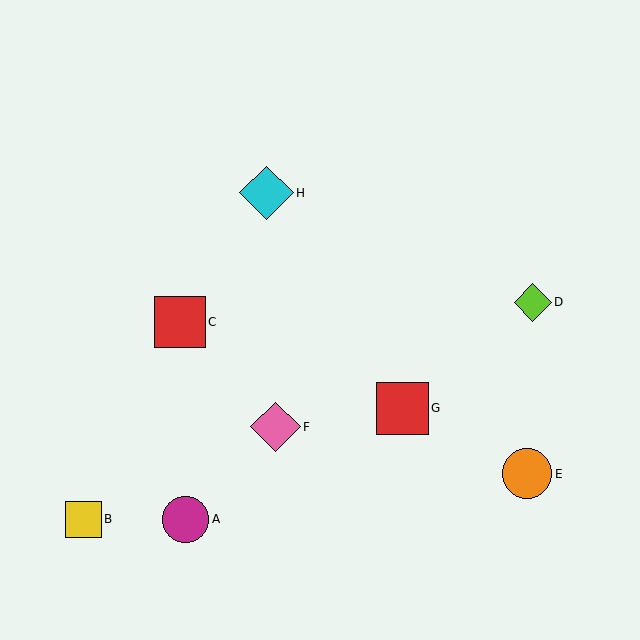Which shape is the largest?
The cyan diamond (labeled H) is the largest.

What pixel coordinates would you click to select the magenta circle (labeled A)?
Click at (185, 519) to select the magenta circle A.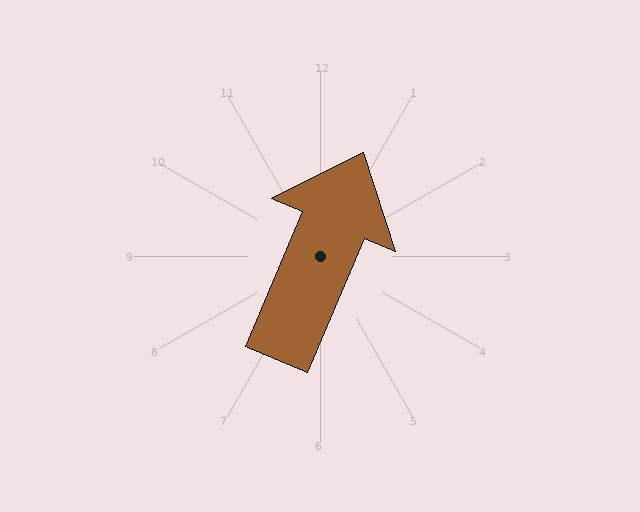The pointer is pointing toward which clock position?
Roughly 1 o'clock.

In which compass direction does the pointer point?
Northeast.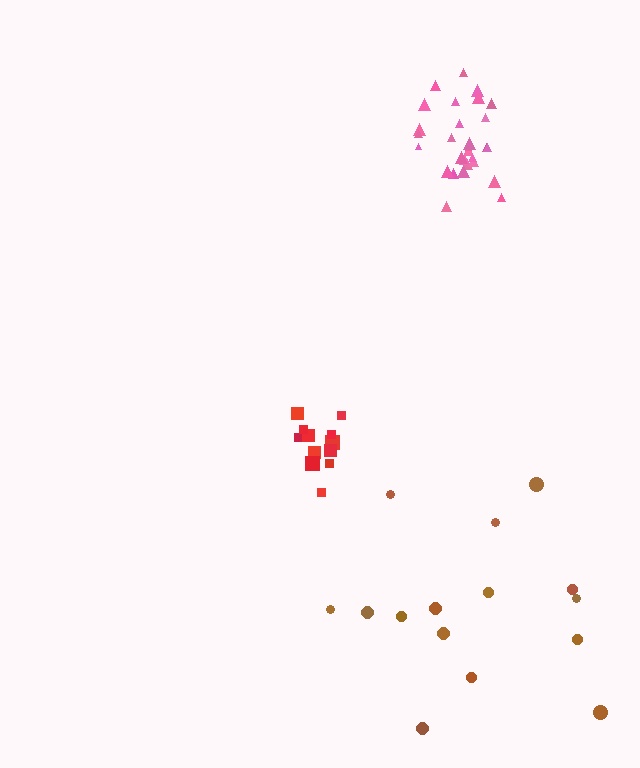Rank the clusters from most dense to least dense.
pink, red, brown.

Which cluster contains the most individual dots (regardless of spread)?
Pink (30).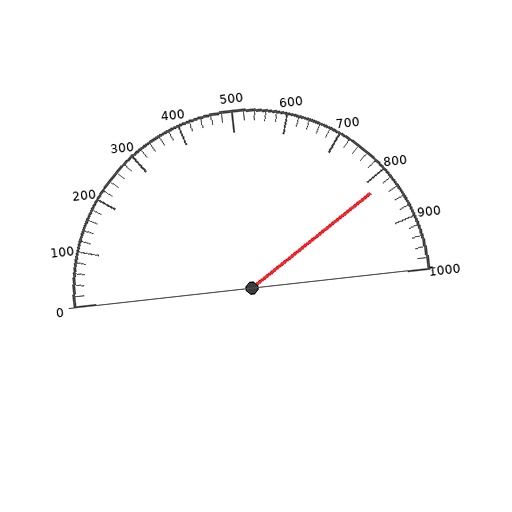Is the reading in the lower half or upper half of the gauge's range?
The reading is in the upper half of the range (0 to 1000).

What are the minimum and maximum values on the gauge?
The gauge ranges from 0 to 1000.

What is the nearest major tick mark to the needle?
The nearest major tick mark is 800.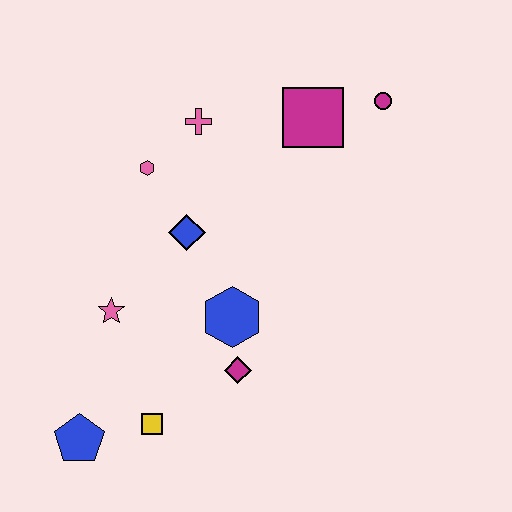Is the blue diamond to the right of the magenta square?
No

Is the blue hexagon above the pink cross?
No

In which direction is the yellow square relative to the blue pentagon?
The yellow square is to the right of the blue pentagon.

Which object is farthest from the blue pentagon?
The magenta circle is farthest from the blue pentagon.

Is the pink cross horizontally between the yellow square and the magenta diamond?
Yes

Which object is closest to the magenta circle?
The magenta square is closest to the magenta circle.